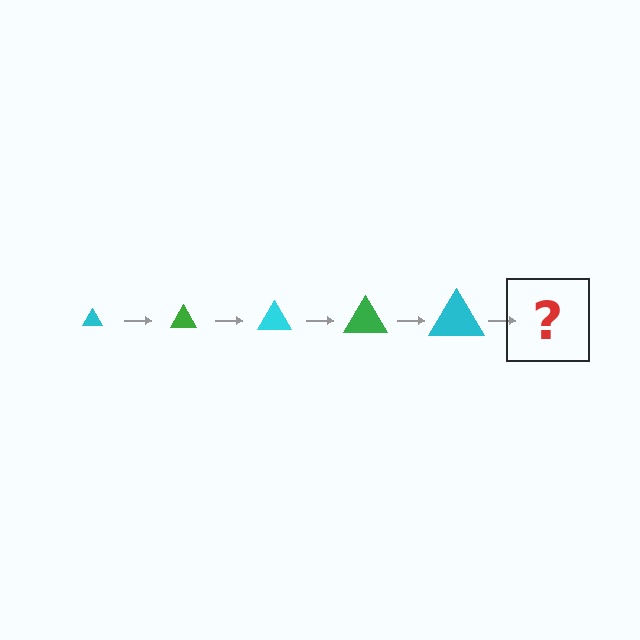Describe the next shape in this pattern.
It should be a green triangle, larger than the previous one.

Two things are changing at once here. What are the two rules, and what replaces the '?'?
The two rules are that the triangle grows larger each step and the color cycles through cyan and green. The '?' should be a green triangle, larger than the previous one.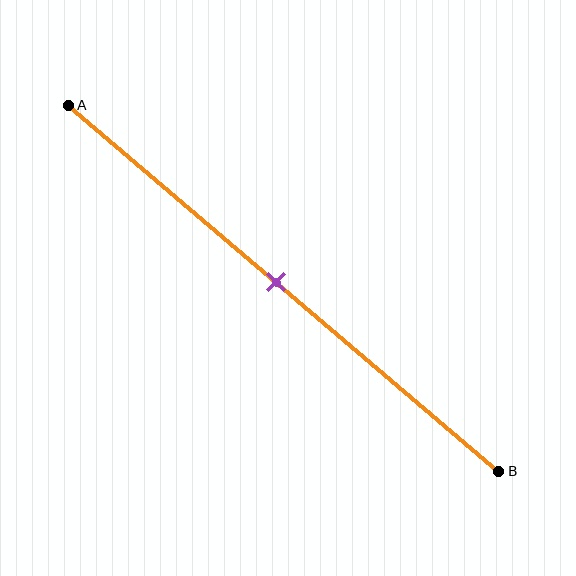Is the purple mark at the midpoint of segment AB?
Yes, the mark is approximately at the midpoint.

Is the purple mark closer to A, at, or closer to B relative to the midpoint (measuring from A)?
The purple mark is approximately at the midpoint of segment AB.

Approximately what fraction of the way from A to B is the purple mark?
The purple mark is approximately 50% of the way from A to B.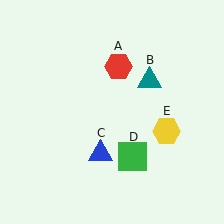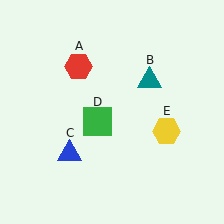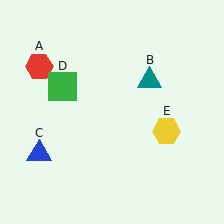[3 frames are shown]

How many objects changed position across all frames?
3 objects changed position: red hexagon (object A), blue triangle (object C), green square (object D).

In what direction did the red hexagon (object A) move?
The red hexagon (object A) moved left.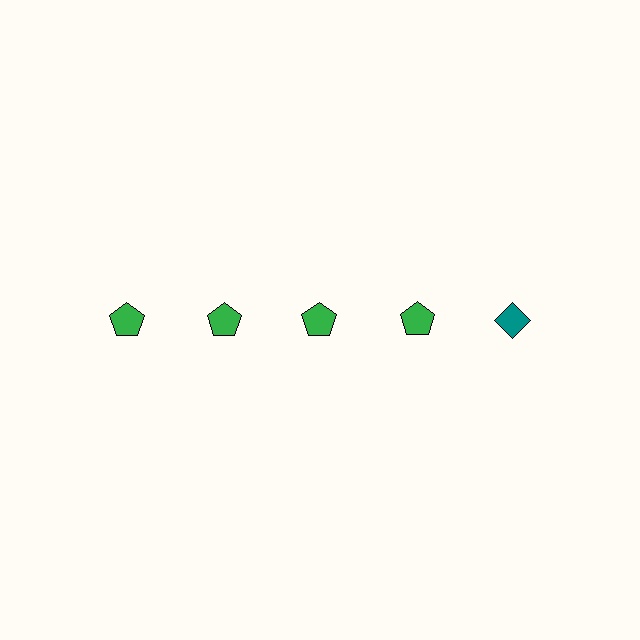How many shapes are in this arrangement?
There are 5 shapes arranged in a grid pattern.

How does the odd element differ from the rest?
It differs in both color (teal instead of green) and shape (diamond instead of pentagon).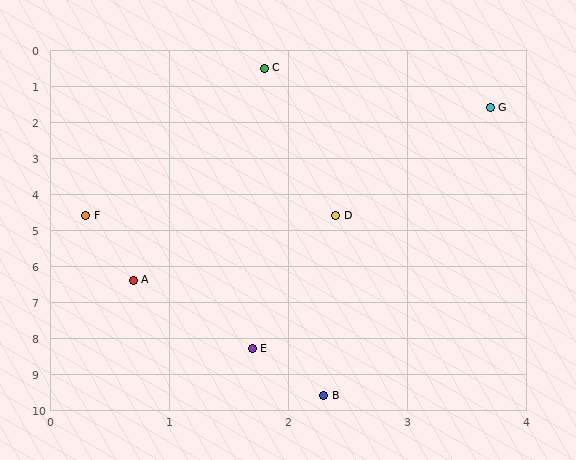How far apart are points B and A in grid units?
Points B and A are about 3.6 grid units apart.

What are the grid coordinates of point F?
Point F is at approximately (0.3, 4.6).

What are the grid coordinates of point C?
Point C is at approximately (1.8, 0.5).